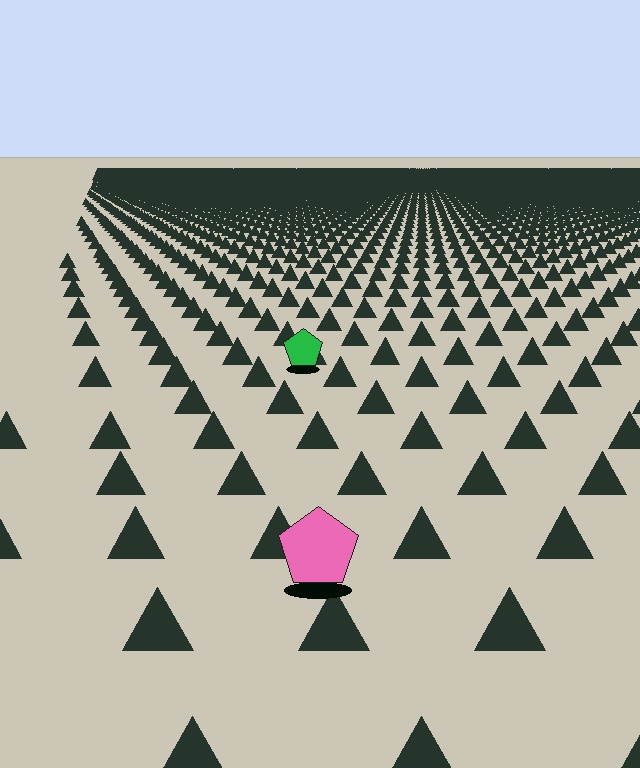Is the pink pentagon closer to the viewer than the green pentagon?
Yes. The pink pentagon is closer — you can tell from the texture gradient: the ground texture is coarser near it.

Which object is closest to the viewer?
The pink pentagon is closest. The texture marks near it are larger and more spread out.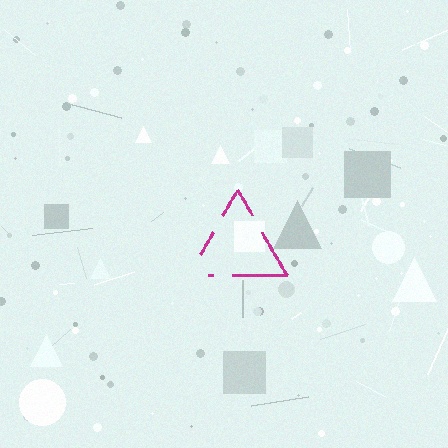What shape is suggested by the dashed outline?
The dashed outline suggests a triangle.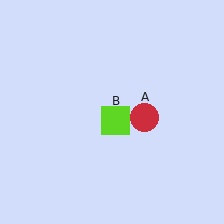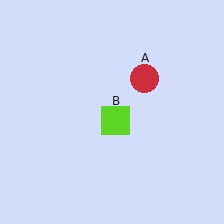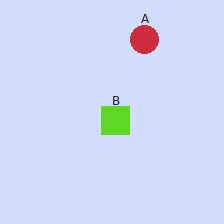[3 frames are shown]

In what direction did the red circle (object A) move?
The red circle (object A) moved up.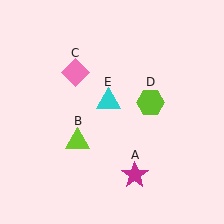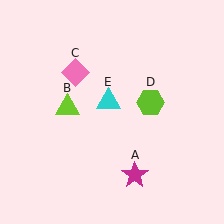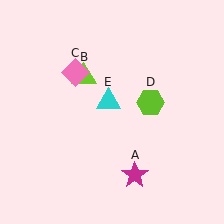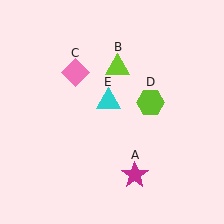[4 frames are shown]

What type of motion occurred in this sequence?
The lime triangle (object B) rotated clockwise around the center of the scene.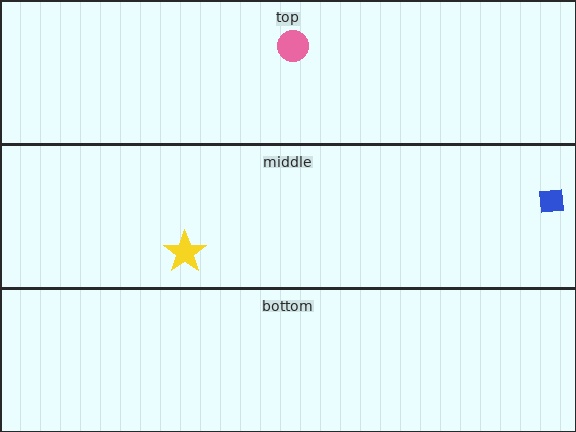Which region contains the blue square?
The middle region.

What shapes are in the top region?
The pink circle.